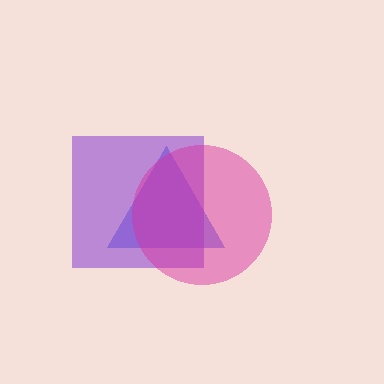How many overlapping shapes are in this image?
There are 3 overlapping shapes in the image.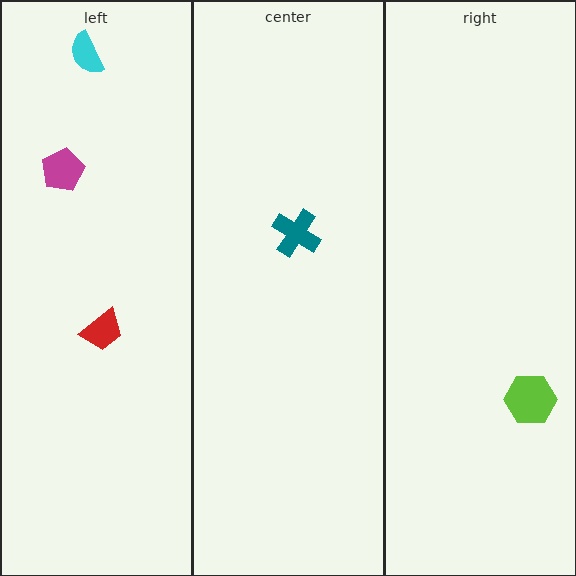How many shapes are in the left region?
3.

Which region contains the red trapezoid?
The left region.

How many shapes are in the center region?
1.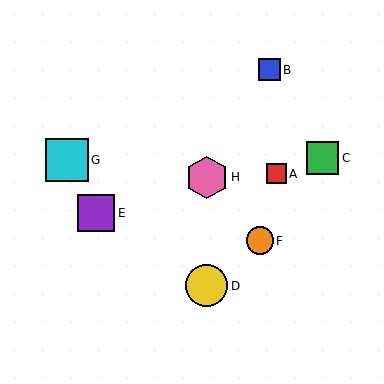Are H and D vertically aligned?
Yes, both are at x≈207.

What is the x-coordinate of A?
Object A is at x≈276.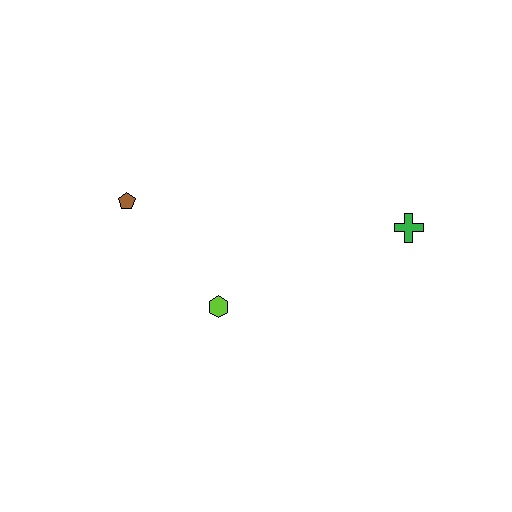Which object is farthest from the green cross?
The brown pentagon is farthest from the green cross.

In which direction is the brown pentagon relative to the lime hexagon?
The brown pentagon is above the lime hexagon.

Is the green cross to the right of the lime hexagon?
Yes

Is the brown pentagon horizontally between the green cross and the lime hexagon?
No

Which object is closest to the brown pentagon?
The lime hexagon is closest to the brown pentagon.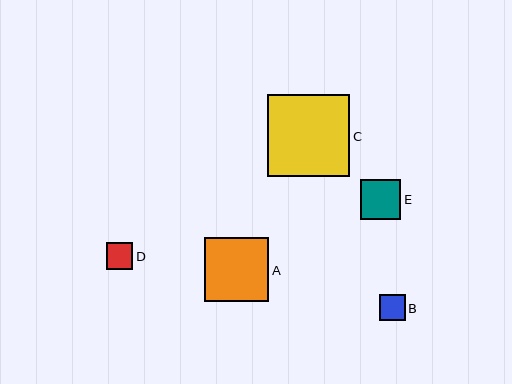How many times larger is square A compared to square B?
Square A is approximately 2.5 times the size of square B.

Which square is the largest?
Square C is the largest with a size of approximately 82 pixels.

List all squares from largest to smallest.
From largest to smallest: C, A, E, D, B.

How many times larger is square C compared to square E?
Square C is approximately 2.1 times the size of square E.